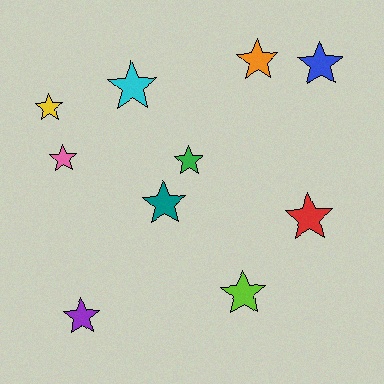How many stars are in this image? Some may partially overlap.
There are 10 stars.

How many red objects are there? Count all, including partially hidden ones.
There is 1 red object.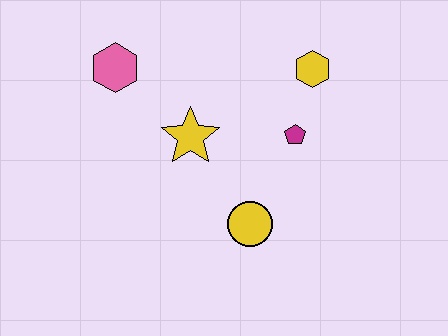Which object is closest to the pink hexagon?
The yellow star is closest to the pink hexagon.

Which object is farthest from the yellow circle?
The pink hexagon is farthest from the yellow circle.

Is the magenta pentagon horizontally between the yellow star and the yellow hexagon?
Yes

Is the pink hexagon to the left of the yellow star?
Yes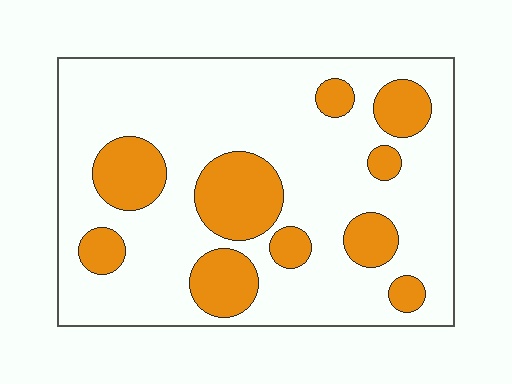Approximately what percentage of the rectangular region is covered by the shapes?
Approximately 25%.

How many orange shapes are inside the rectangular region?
10.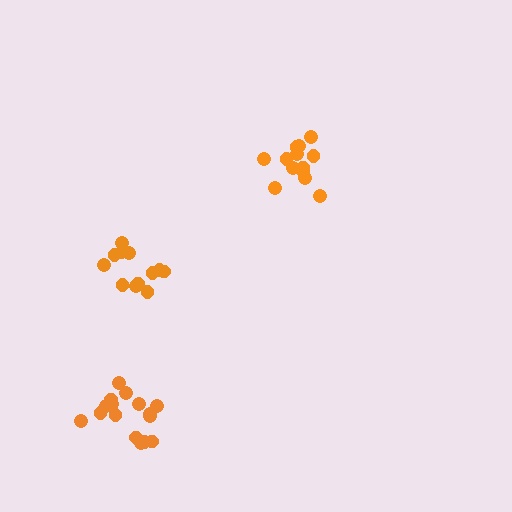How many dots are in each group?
Group 1: 17 dots, Group 2: 13 dots, Group 3: 12 dots (42 total).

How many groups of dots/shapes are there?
There are 3 groups.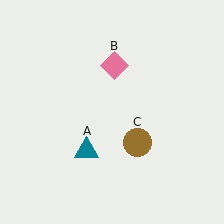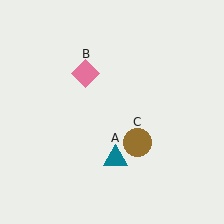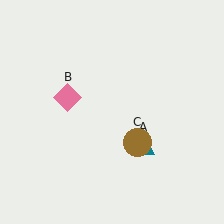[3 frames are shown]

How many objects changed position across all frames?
2 objects changed position: teal triangle (object A), pink diamond (object B).